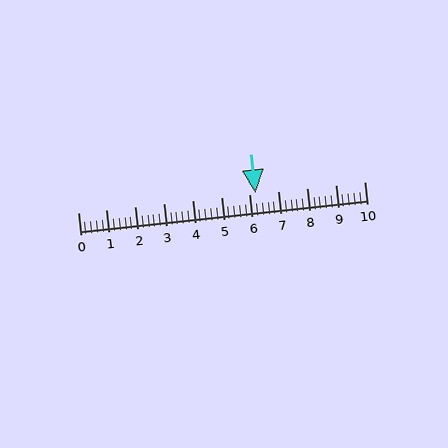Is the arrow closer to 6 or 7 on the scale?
The arrow is closer to 6.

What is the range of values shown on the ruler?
The ruler shows values from 0 to 10.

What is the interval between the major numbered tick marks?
The major tick marks are spaced 1 units apart.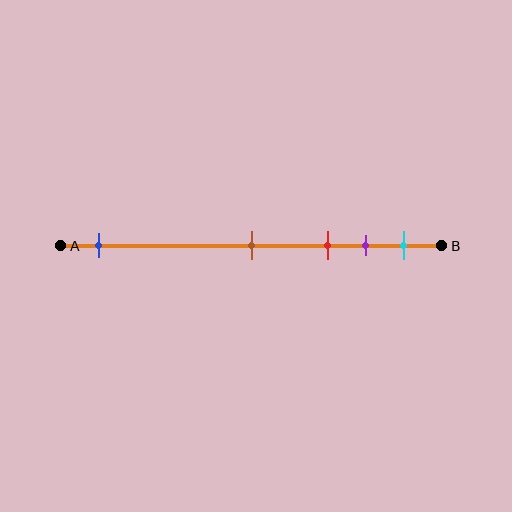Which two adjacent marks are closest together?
The purple and cyan marks are the closest adjacent pair.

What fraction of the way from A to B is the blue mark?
The blue mark is approximately 10% (0.1) of the way from A to B.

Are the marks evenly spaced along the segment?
No, the marks are not evenly spaced.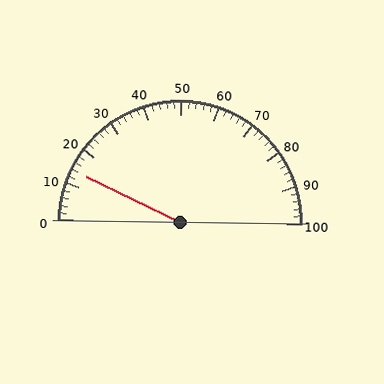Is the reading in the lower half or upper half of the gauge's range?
The reading is in the lower half of the range (0 to 100).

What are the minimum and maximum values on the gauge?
The gauge ranges from 0 to 100.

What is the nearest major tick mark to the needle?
The nearest major tick mark is 10.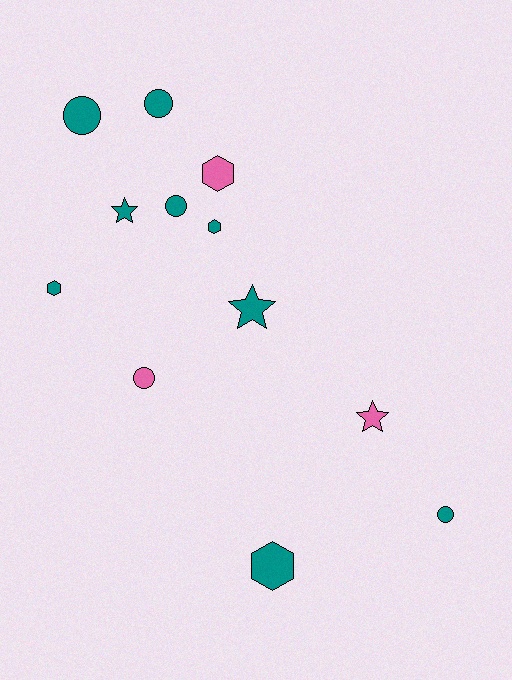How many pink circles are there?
There is 1 pink circle.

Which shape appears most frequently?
Circle, with 5 objects.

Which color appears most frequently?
Teal, with 9 objects.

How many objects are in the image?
There are 12 objects.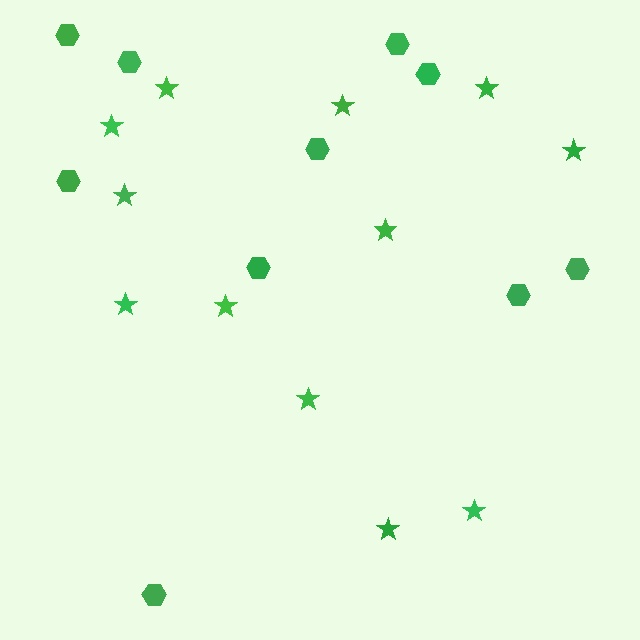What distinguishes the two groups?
There are 2 groups: one group of hexagons (10) and one group of stars (12).